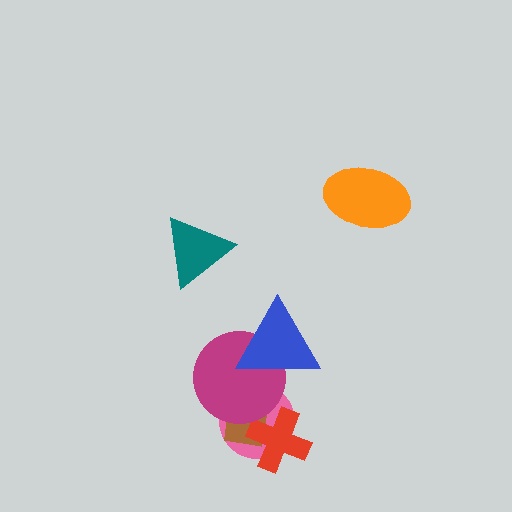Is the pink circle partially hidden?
Yes, it is partially covered by another shape.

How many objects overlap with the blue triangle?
1 object overlaps with the blue triangle.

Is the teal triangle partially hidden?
No, no other shape covers it.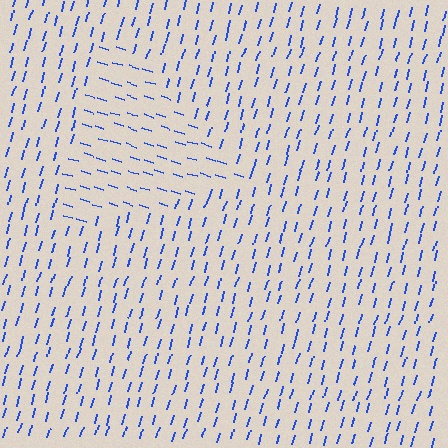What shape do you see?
I see a triangle.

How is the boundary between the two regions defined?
The boundary is defined purely by a change in line orientation (approximately 88 degrees difference). All lines are the same color and thickness.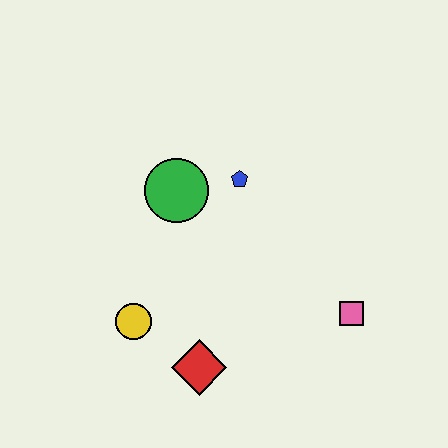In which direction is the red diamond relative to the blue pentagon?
The red diamond is below the blue pentagon.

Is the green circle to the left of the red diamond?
Yes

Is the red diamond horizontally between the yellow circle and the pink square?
Yes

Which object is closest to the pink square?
The red diamond is closest to the pink square.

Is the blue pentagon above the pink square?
Yes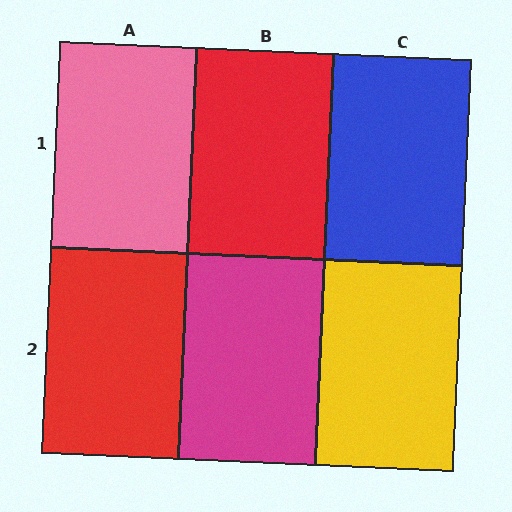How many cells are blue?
1 cell is blue.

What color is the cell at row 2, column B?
Magenta.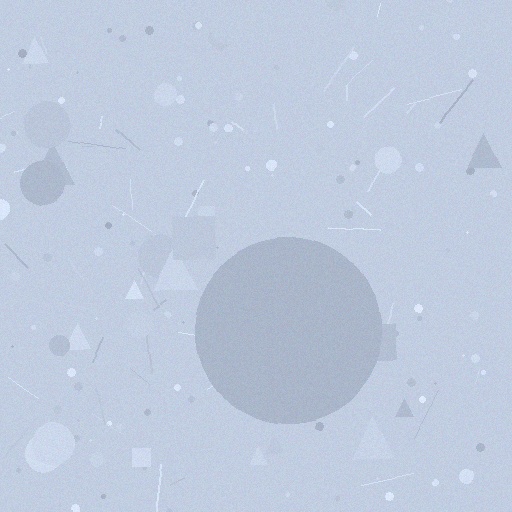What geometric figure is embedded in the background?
A circle is embedded in the background.